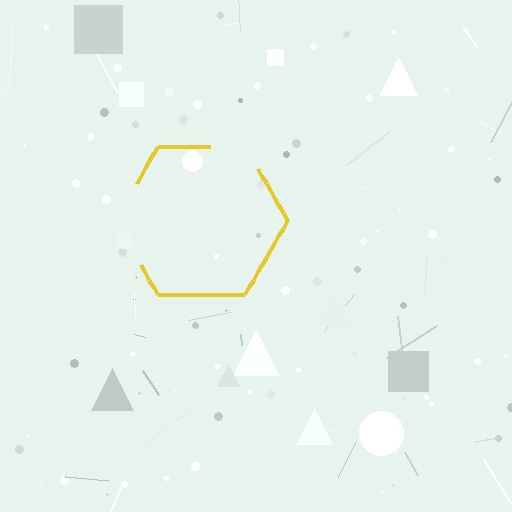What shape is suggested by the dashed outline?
The dashed outline suggests a hexagon.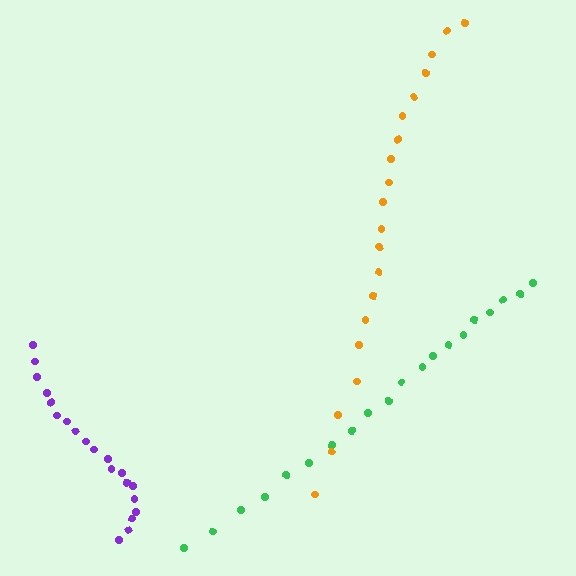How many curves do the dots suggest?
There are 3 distinct paths.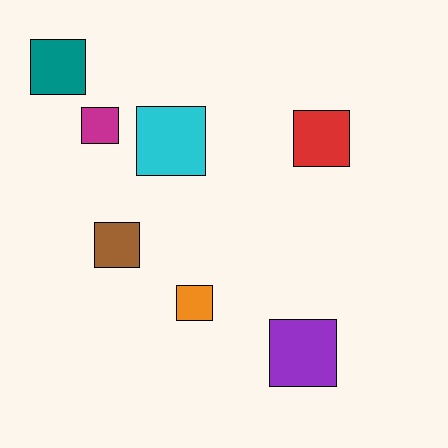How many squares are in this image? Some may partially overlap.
There are 7 squares.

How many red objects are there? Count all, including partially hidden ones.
There is 1 red object.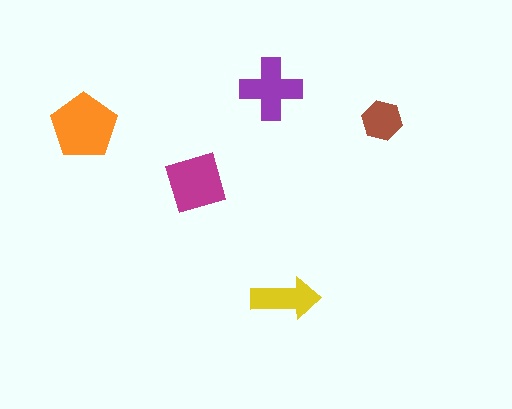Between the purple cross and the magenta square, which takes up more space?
The magenta square.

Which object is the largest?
The orange pentagon.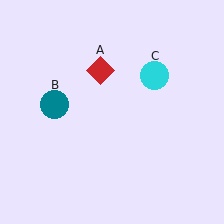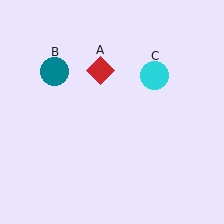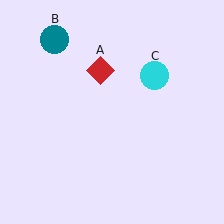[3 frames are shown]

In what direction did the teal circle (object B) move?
The teal circle (object B) moved up.